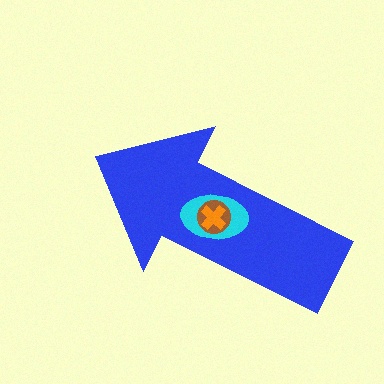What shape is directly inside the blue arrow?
The cyan ellipse.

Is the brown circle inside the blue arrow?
Yes.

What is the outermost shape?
The blue arrow.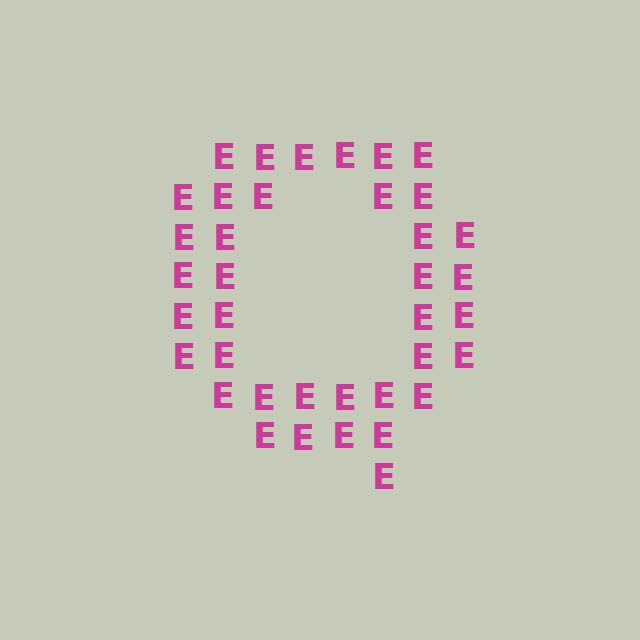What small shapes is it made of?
It is made of small letter E's.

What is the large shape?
The large shape is the letter Q.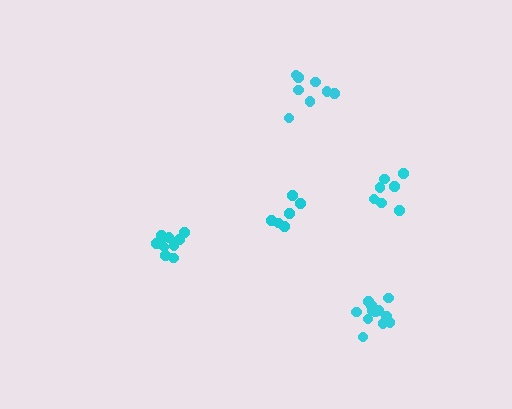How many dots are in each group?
Group 1: 10 dots, Group 2: 8 dots, Group 3: 6 dots, Group 4: 12 dots, Group 5: 7 dots (43 total).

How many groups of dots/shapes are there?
There are 5 groups.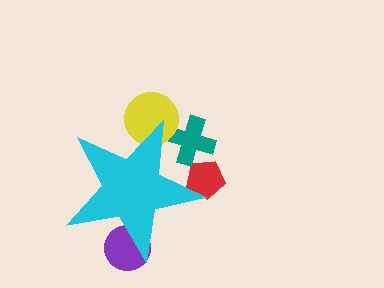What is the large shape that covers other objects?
A cyan star.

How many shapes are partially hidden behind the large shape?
4 shapes are partially hidden.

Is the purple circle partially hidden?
Yes, the purple circle is partially hidden behind the cyan star.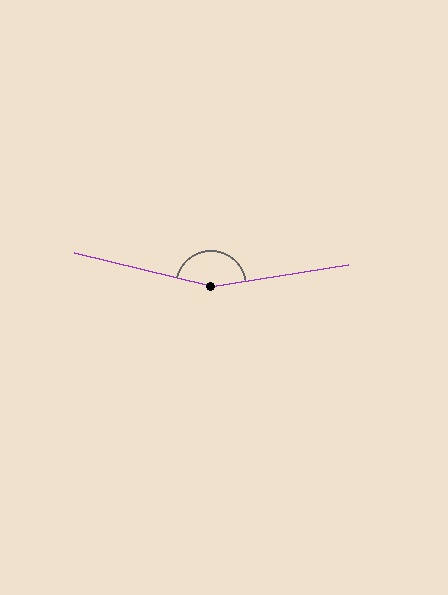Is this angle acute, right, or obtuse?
It is obtuse.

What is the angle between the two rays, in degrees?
Approximately 158 degrees.